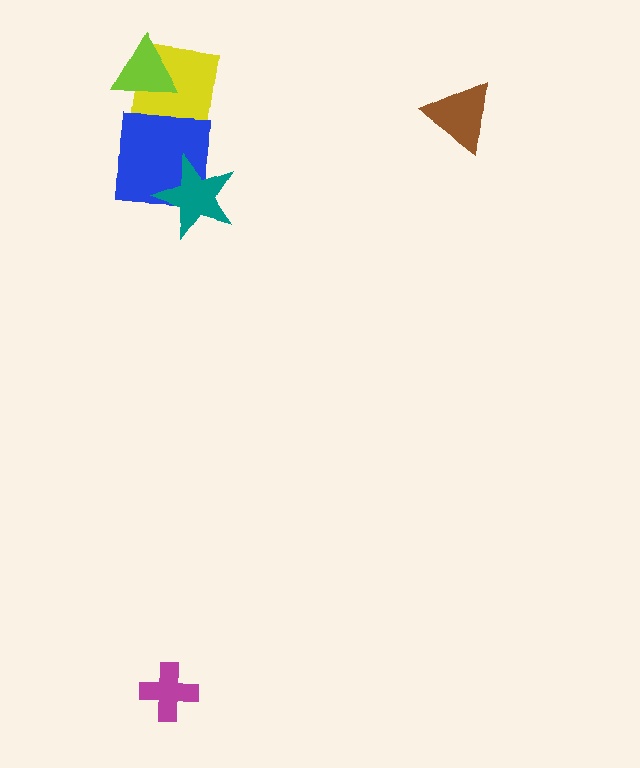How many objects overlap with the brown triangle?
0 objects overlap with the brown triangle.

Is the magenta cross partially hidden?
No, no other shape covers it.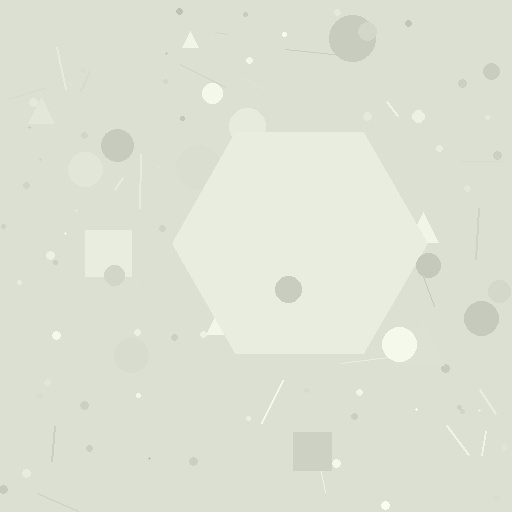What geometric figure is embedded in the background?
A hexagon is embedded in the background.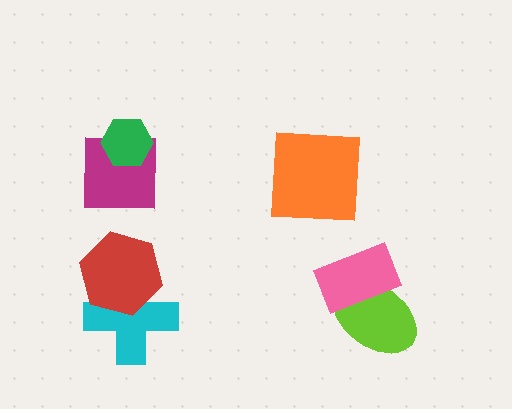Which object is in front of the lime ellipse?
The pink rectangle is in front of the lime ellipse.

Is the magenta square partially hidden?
Yes, it is partially covered by another shape.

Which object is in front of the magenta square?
The green hexagon is in front of the magenta square.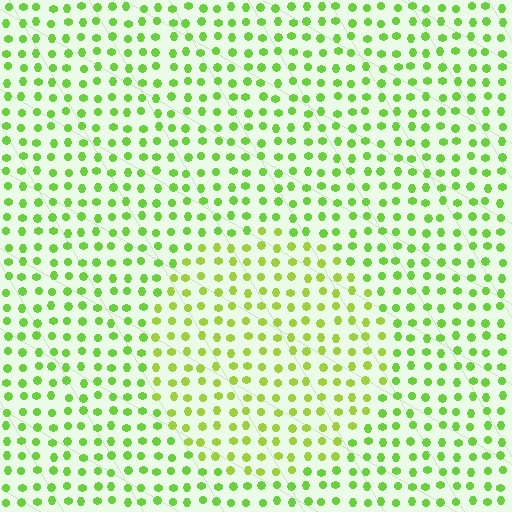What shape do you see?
I see a circle.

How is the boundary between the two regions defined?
The boundary is defined purely by a slight shift in hue (about 21 degrees). Spacing, size, and orientation are identical on both sides.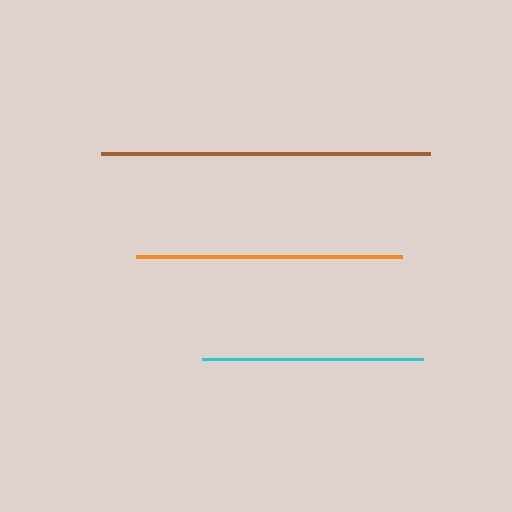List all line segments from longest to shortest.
From longest to shortest: brown, orange, cyan.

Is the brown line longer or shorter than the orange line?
The brown line is longer than the orange line.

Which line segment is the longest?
The brown line is the longest at approximately 328 pixels.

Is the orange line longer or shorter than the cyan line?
The orange line is longer than the cyan line.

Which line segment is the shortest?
The cyan line is the shortest at approximately 221 pixels.